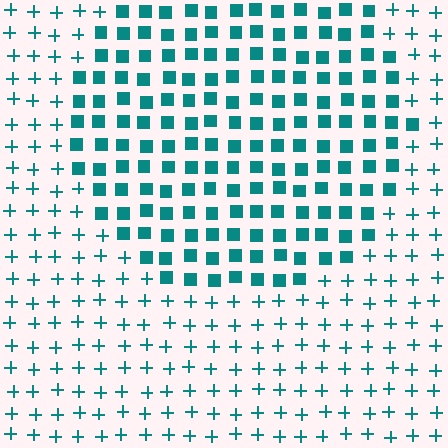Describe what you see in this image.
The image is filled with small teal elements arranged in a uniform grid. A circle-shaped region contains squares, while the surrounding area contains plus signs. The boundary is defined purely by the change in element shape.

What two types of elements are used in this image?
The image uses squares inside the circle region and plus signs outside it.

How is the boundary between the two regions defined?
The boundary is defined by a change in element shape: squares inside vs. plus signs outside. All elements share the same color and spacing.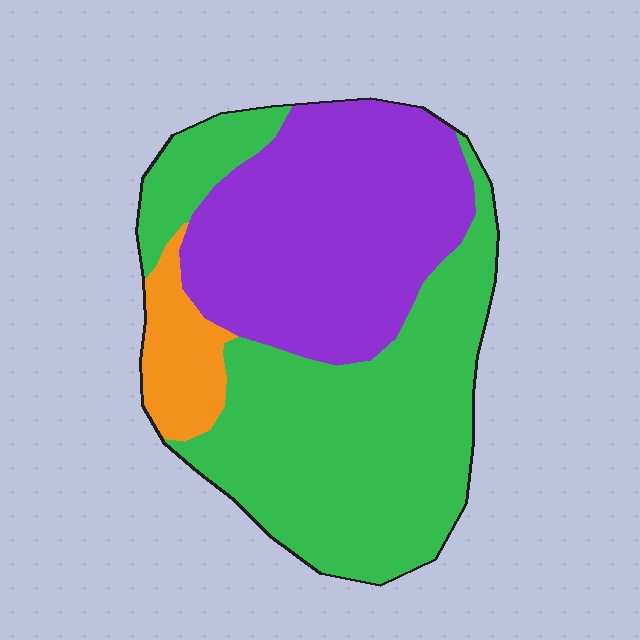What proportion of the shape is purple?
Purple takes up between a quarter and a half of the shape.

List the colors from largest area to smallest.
From largest to smallest: green, purple, orange.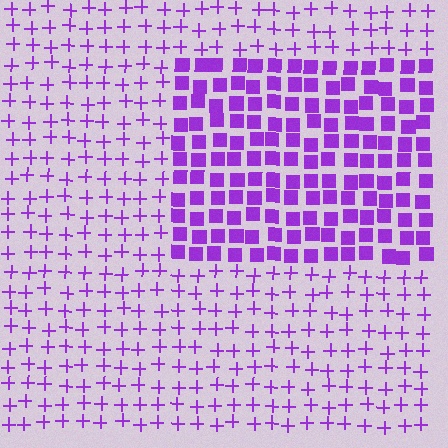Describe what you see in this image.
The image is filled with small purple elements arranged in a uniform grid. A rectangle-shaped region contains squares, while the surrounding area contains plus signs. The boundary is defined purely by the change in element shape.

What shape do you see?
I see a rectangle.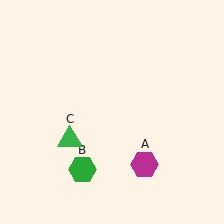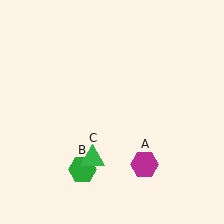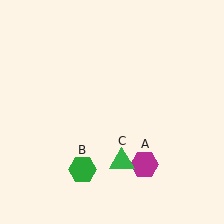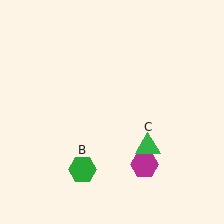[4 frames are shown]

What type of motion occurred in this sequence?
The green triangle (object C) rotated counterclockwise around the center of the scene.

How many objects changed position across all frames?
1 object changed position: green triangle (object C).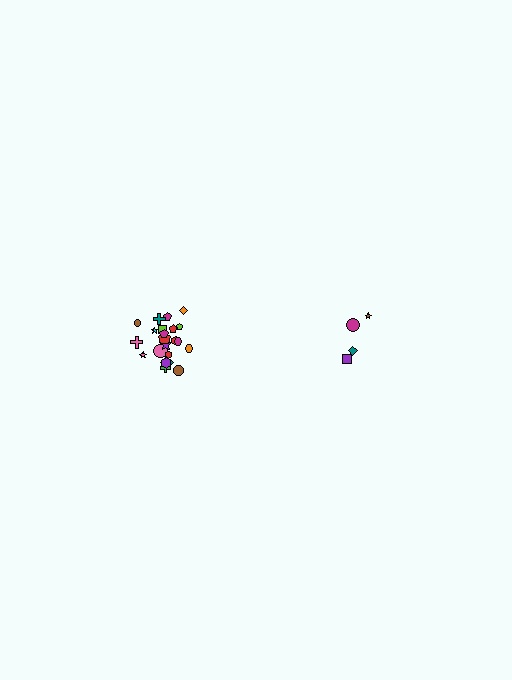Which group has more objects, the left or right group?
The left group.